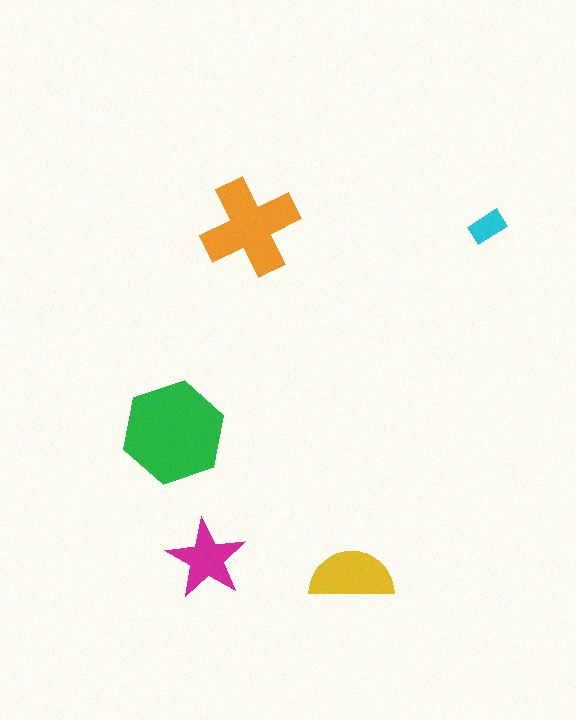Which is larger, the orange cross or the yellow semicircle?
The orange cross.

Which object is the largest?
The green hexagon.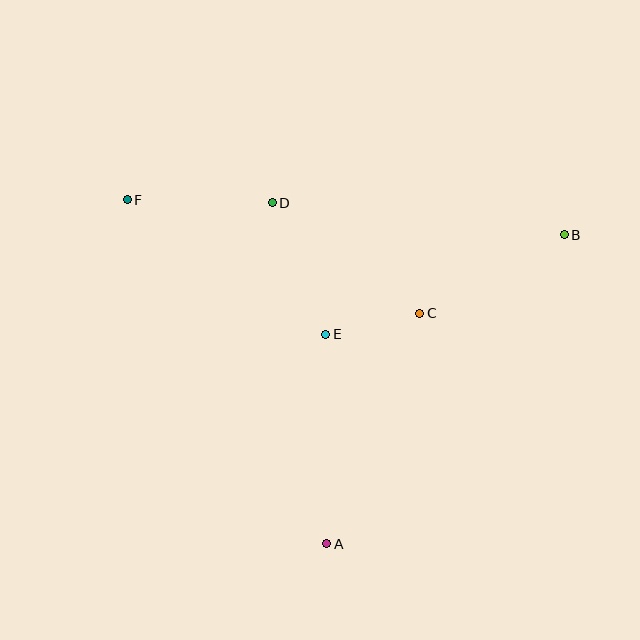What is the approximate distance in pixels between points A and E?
The distance between A and E is approximately 210 pixels.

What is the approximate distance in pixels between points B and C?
The distance between B and C is approximately 165 pixels.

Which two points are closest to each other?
Points C and E are closest to each other.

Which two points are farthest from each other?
Points B and F are farthest from each other.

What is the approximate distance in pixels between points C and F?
The distance between C and F is approximately 314 pixels.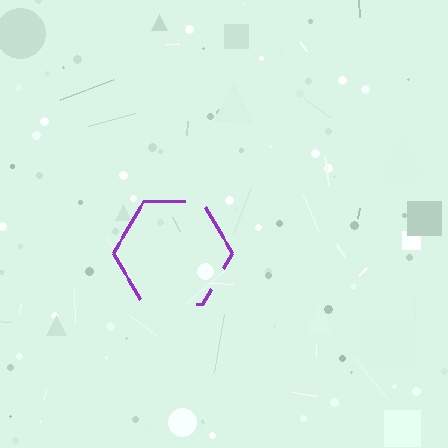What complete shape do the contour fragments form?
The contour fragments form a hexagon.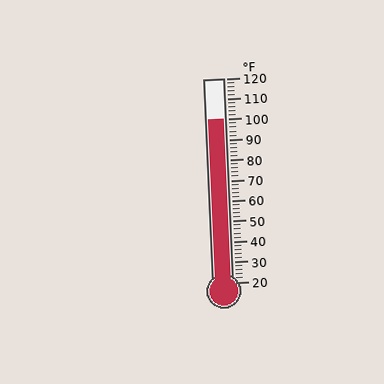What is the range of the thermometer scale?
The thermometer scale ranges from 20°F to 120°F.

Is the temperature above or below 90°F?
The temperature is above 90°F.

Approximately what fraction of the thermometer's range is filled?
The thermometer is filled to approximately 80% of its range.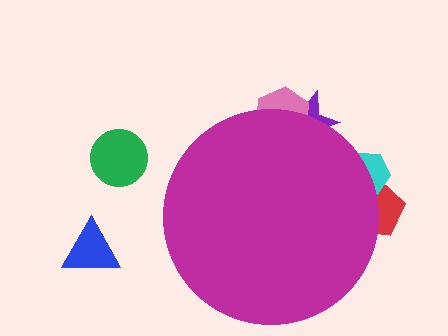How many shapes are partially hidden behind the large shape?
4 shapes are partially hidden.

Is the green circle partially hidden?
No, the green circle is fully visible.